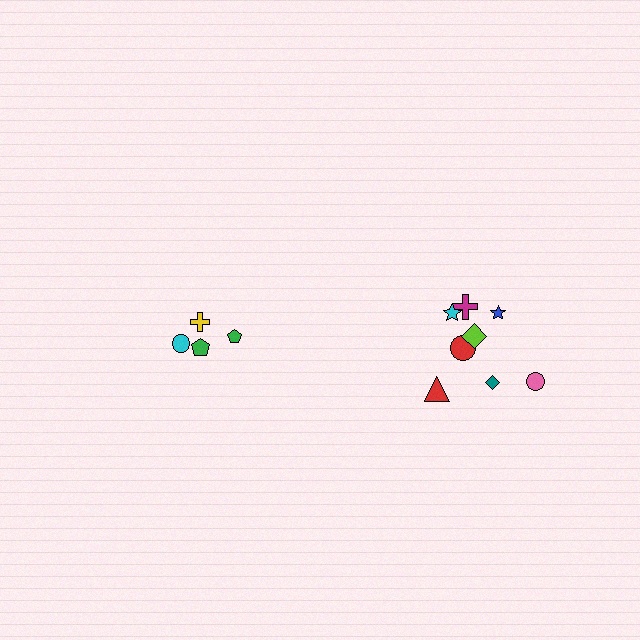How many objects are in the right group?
There are 8 objects.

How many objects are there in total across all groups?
There are 12 objects.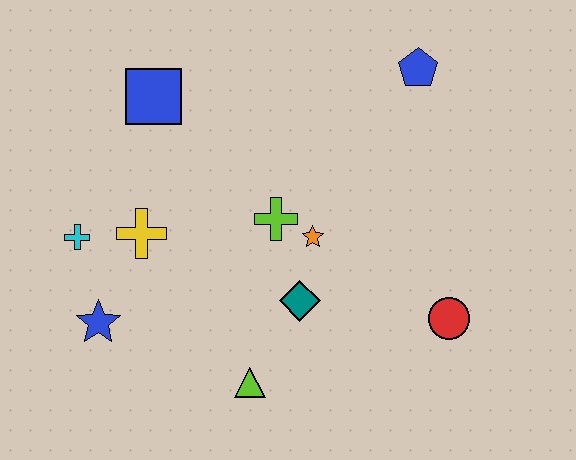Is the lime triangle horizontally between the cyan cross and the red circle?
Yes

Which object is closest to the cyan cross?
The yellow cross is closest to the cyan cross.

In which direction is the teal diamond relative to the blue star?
The teal diamond is to the right of the blue star.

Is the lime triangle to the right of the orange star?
No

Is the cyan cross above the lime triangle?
Yes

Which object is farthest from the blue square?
The red circle is farthest from the blue square.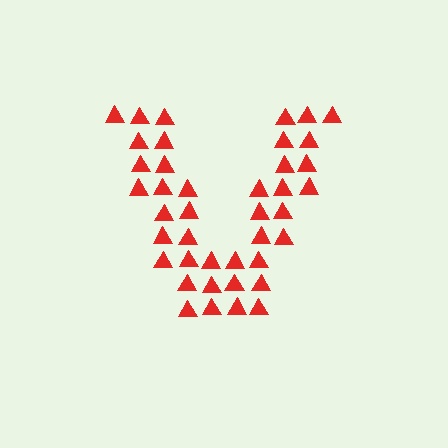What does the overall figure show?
The overall figure shows the letter V.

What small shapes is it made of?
It is made of small triangles.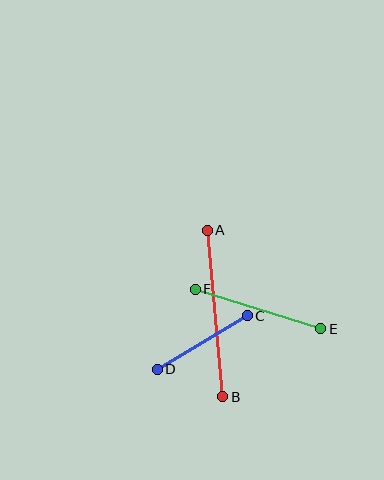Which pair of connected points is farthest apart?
Points A and B are farthest apart.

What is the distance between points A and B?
The distance is approximately 167 pixels.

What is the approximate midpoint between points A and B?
The midpoint is at approximately (215, 314) pixels.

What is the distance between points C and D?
The distance is approximately 105 pixels.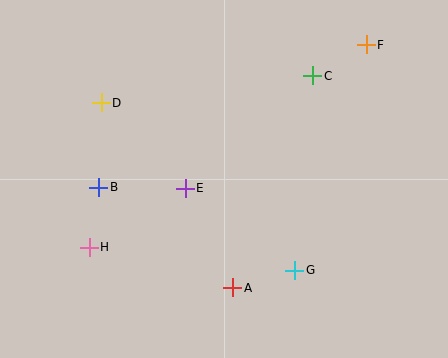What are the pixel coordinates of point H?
Point H is at (89, 247).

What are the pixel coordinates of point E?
Point E is at (185, 188).